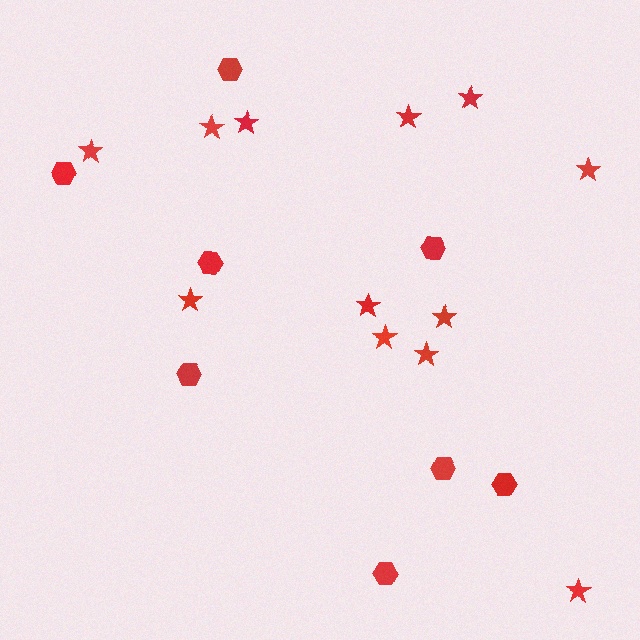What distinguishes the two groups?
There are 2 groups: one group of hexagons (8) and one group of stars (12).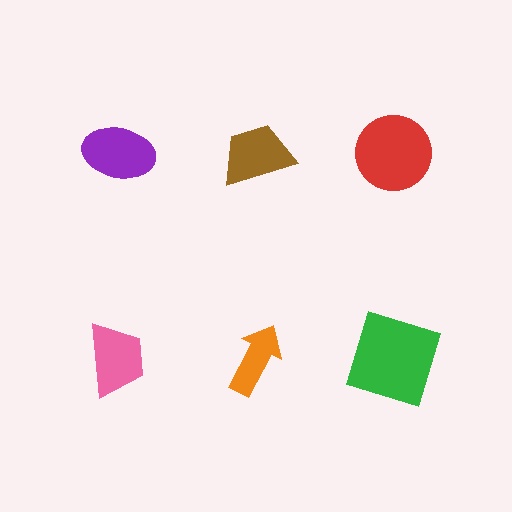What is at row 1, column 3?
A red circle.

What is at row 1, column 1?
A purple ellipse.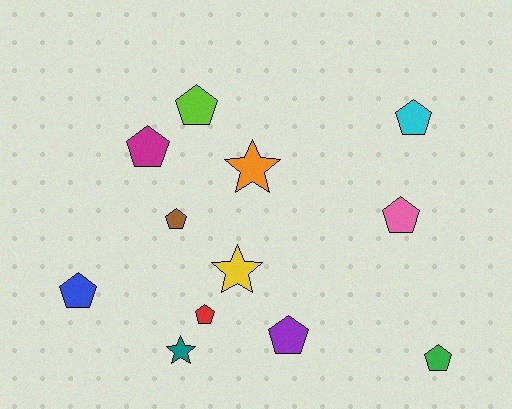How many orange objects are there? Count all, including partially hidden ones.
There is 1 orange object.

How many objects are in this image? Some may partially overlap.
There are 12 objects.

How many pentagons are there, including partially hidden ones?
There are 9 pentagons.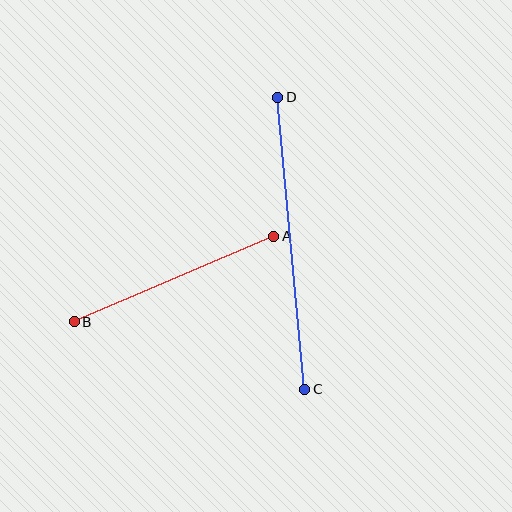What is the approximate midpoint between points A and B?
The midpoint is at approximately (174, 279) pixels.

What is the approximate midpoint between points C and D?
The midpoint is at approximately (291, 243) pixels.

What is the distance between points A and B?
The distance is approximately 217 pixels.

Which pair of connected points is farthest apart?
Points C and D are farthest apart.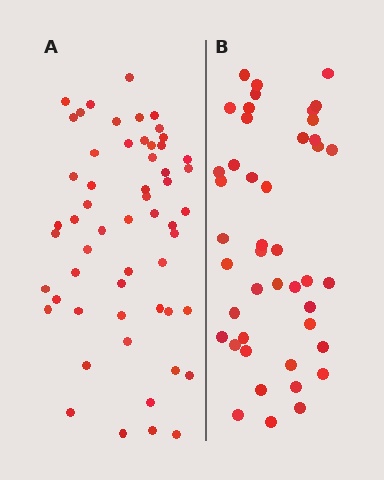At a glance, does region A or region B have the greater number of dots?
Region A (the left region) has more dots.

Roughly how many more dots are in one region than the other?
Region A has roughly 12 or so more dots than region B.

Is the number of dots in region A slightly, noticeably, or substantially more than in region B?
Region A has noticeably more, but not dramatically so. The ratio is roughly 1.3 to 1.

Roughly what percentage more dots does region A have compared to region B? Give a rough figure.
About 25% more.